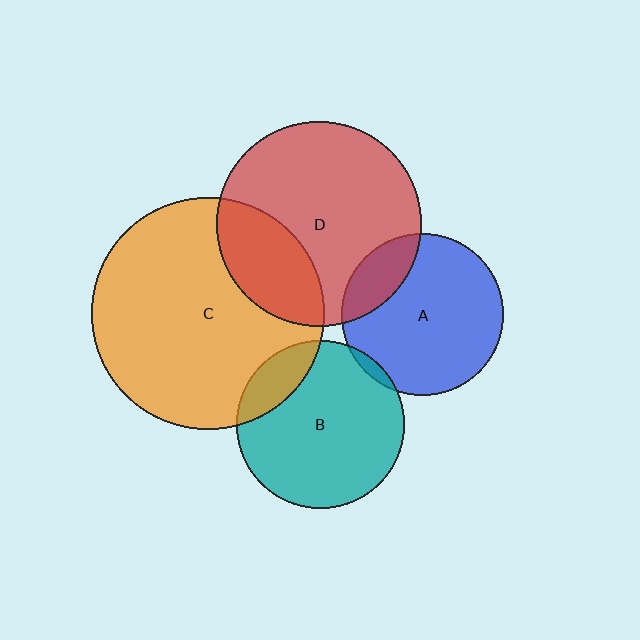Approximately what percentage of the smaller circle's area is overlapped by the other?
Approximately 25%.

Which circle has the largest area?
Circle C (orange).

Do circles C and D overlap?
Yes.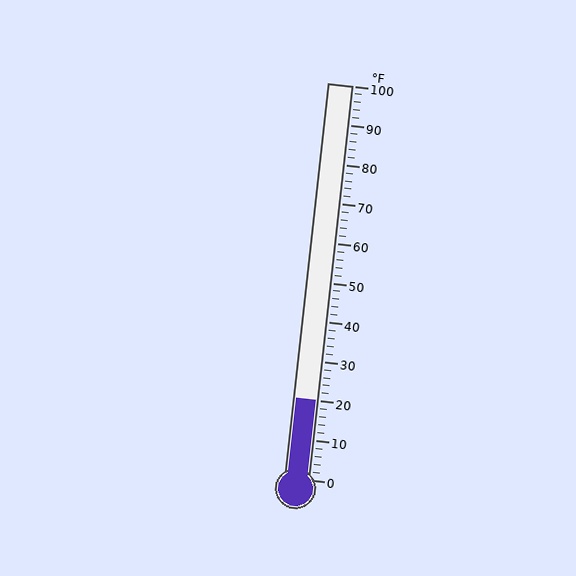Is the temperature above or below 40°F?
The temperature is below 40°F.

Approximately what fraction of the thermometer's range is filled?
The thermometer is filled to approximately 20% of its range.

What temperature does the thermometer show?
The thermometer shows approximately 20°F.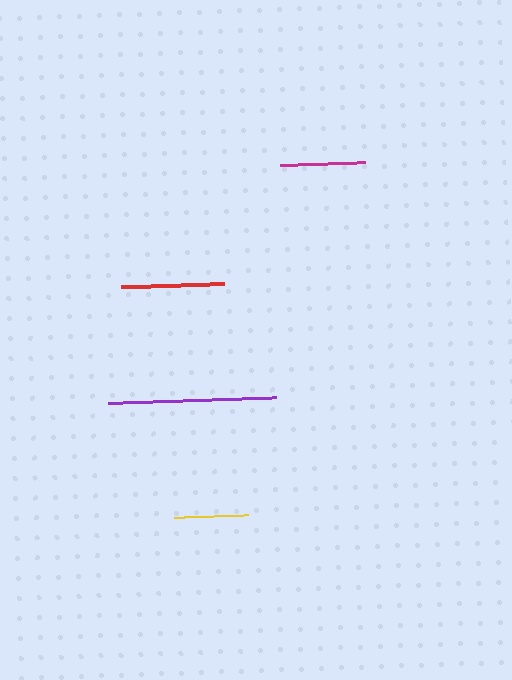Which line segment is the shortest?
The yellow line is the shortest at approximately 75 pixels.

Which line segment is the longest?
The purple line is the longest at approximately 169 pixels.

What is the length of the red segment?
The red segment is approximately 103 pixels long.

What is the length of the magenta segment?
The magenta segment is approximately 85 pixels long.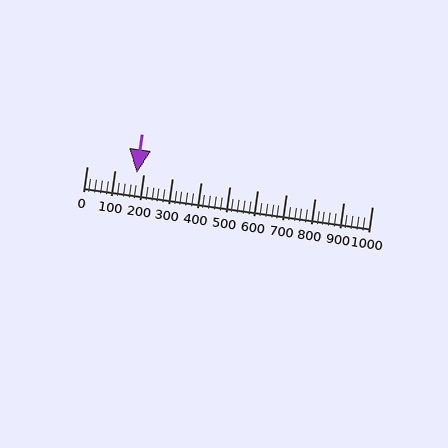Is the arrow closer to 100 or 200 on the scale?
The arrow is closer to 200.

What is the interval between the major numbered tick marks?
The major tick marks are spaced 100 units apart.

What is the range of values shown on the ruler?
The ruler shows values from 0 to 1000.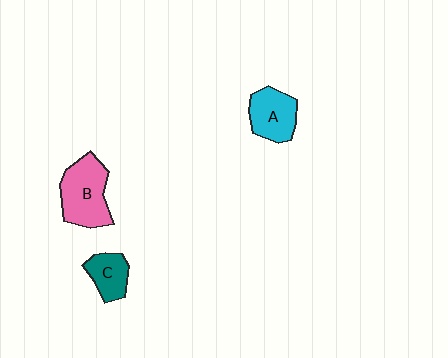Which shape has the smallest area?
Shape C (teal).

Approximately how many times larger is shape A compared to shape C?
Approximately 1.3 times.